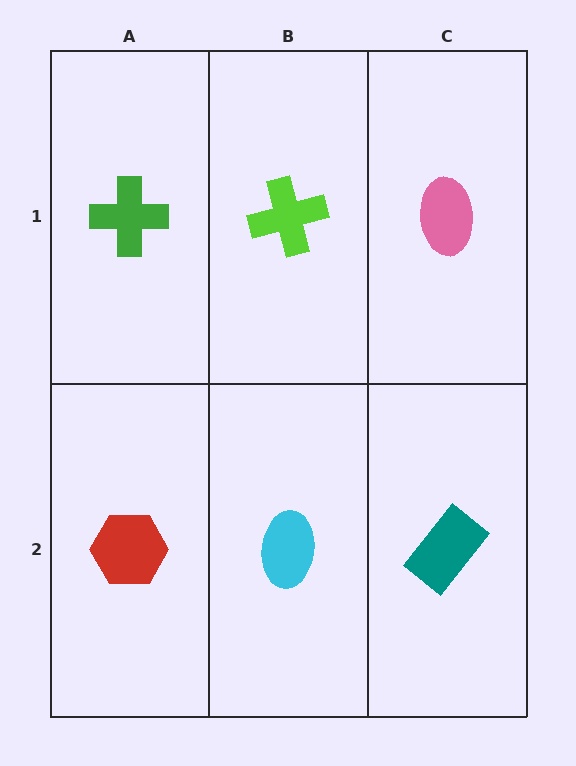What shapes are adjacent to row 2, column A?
A green cross (row 1, column A), a cyan ellipse (row 2, column B).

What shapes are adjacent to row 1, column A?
A red hexagon (row 2, column A), a lime cross (row 1, column B).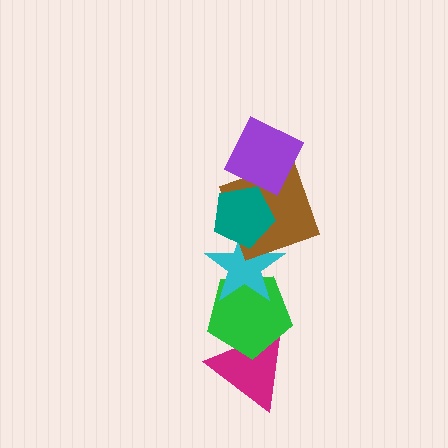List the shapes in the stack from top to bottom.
From top to bottom: the purple square, the teal pentagon, the brown square, the cyan star, the green pentagon, the magenta triangle.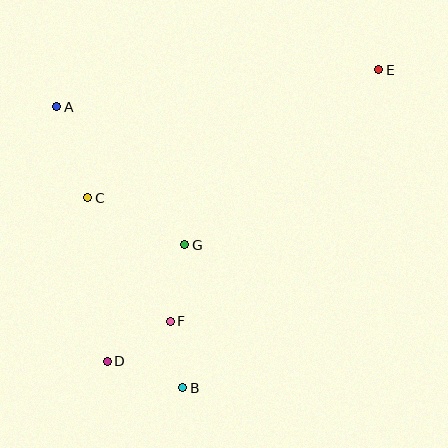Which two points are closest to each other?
Points B and F are closest to each other.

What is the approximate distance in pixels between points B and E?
The distance between B and E is approximately 374 pixels.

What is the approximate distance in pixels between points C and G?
The distance between C and G is approximately 108 pixels.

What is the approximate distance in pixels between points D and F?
The distance between D and F is approximately 74 pixels.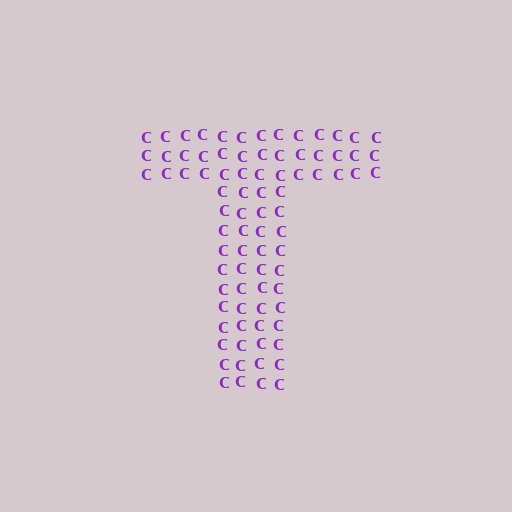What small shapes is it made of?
It is made of small letter C's.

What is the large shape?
The large shape is the letter T.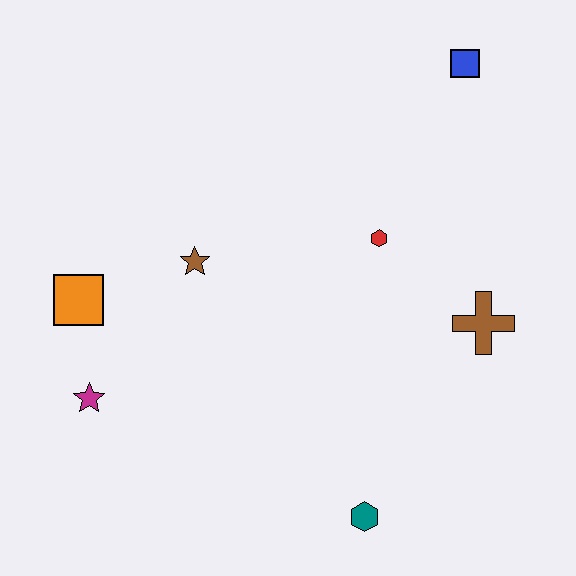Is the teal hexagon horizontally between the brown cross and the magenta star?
Yes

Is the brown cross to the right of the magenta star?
Yes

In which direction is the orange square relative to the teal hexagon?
The orange square is to the left of the teal hexagon.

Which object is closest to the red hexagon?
The brown cross is closest to the red hexagon.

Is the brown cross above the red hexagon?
No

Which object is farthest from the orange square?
The blue square is farthest from the orange square.